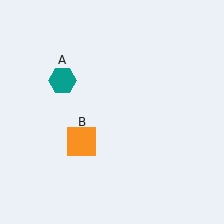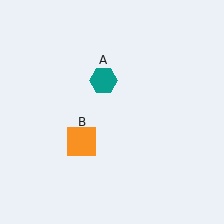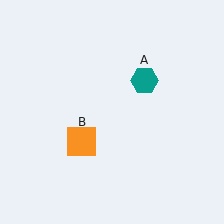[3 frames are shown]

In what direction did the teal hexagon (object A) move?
The teal hexagon (object A) moved right.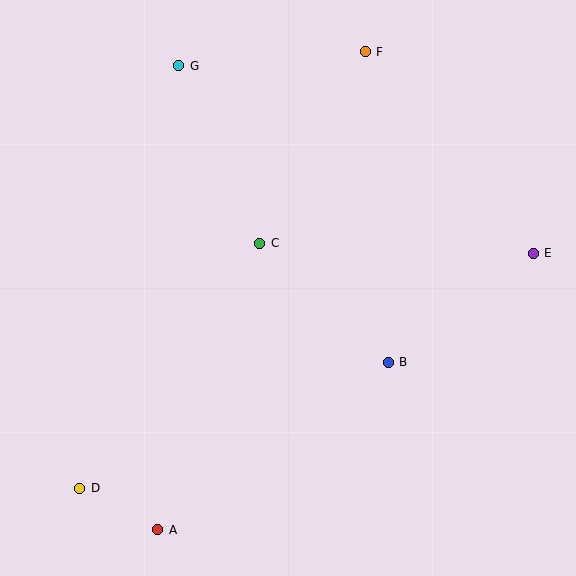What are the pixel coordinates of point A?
Point A is at (158, 530).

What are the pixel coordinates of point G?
Point G is at (179, 66).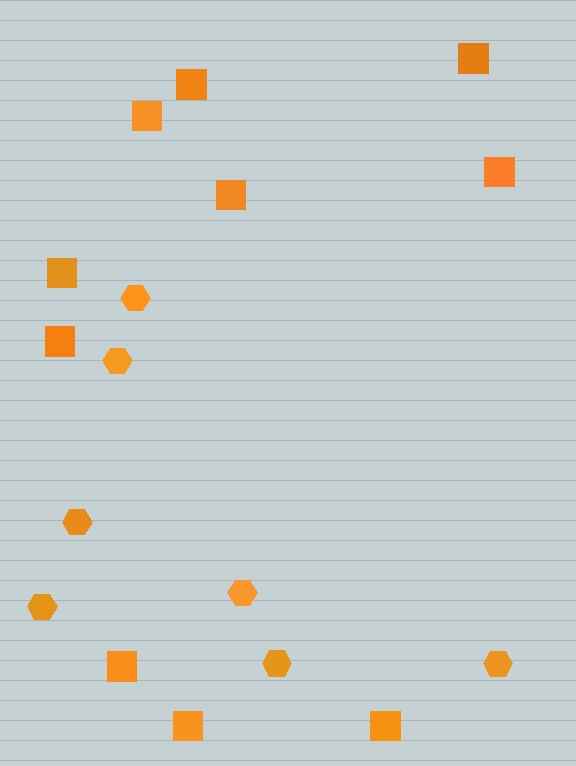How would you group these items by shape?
There are 2 groups: one group of squares (10) and one group of hexagons (7).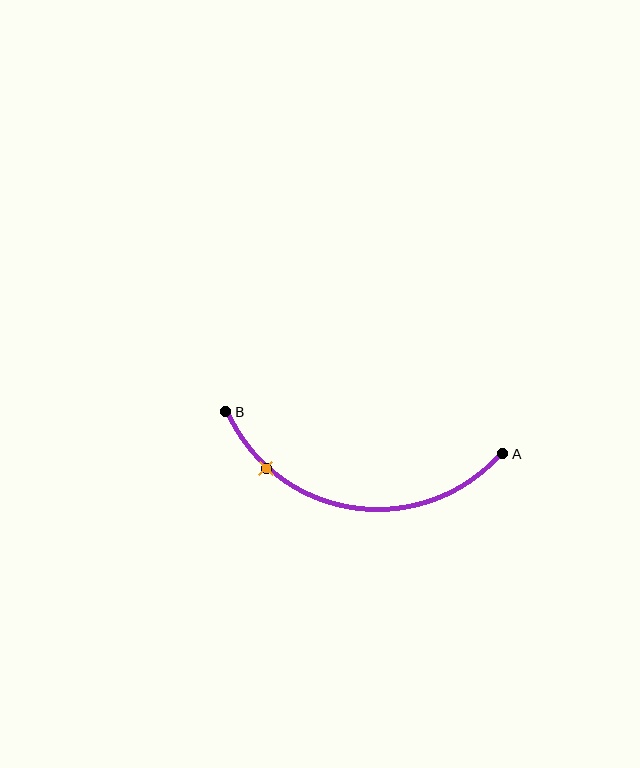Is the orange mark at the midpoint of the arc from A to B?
No. The orange mark lies on the arc but is closer to endpoint B. The arc midpoint would be at the point on the curve equidistant along the arc from both A and B.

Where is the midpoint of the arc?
The arc midpoint is the point on the curve farthest from the straight line joining A and B. It sits below that line.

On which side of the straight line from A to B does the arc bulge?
The arc bulges below the straight line connecting A and B.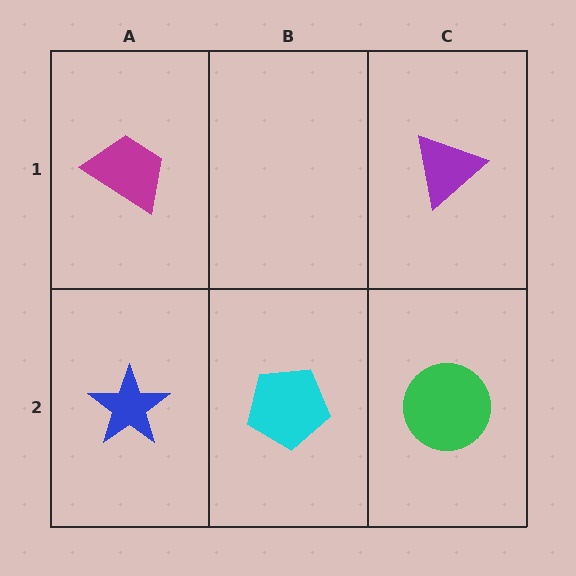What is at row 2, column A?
A blue star.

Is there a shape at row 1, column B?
No, that cell is empty.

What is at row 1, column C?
A purple triangle.